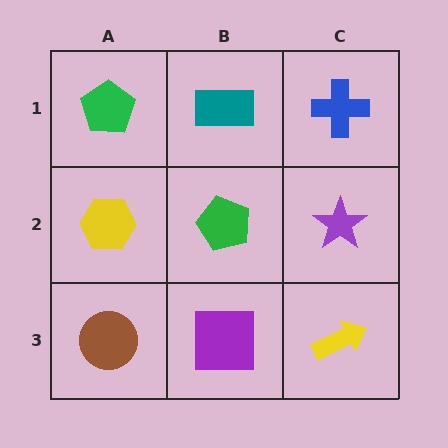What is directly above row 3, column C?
A purple star.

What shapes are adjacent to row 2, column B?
A teal rectangle (row 1, column B), a purple square (row 3, column B), a yellow hexagon (row 2, column A), a purple star (row 2, column C).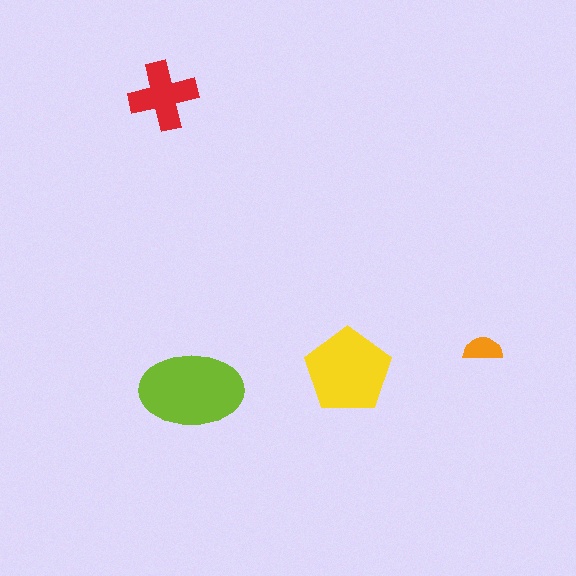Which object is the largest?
The lime ellipse.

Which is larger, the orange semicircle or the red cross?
The red cross.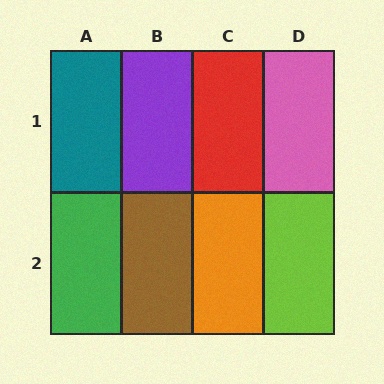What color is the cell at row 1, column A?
Teal.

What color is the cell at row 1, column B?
Purple.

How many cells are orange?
1 cell is orange.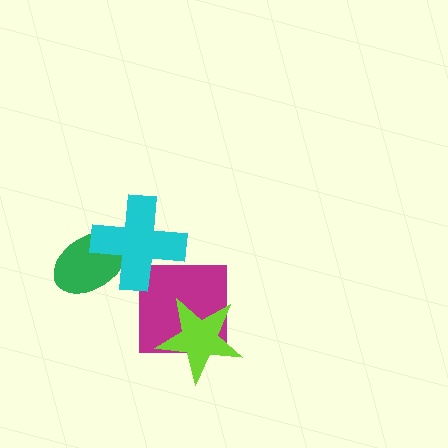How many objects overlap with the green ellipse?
1 object overlaps with the green ellipse.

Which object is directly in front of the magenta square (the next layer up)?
The cyan cross is directly in front of the magenta square.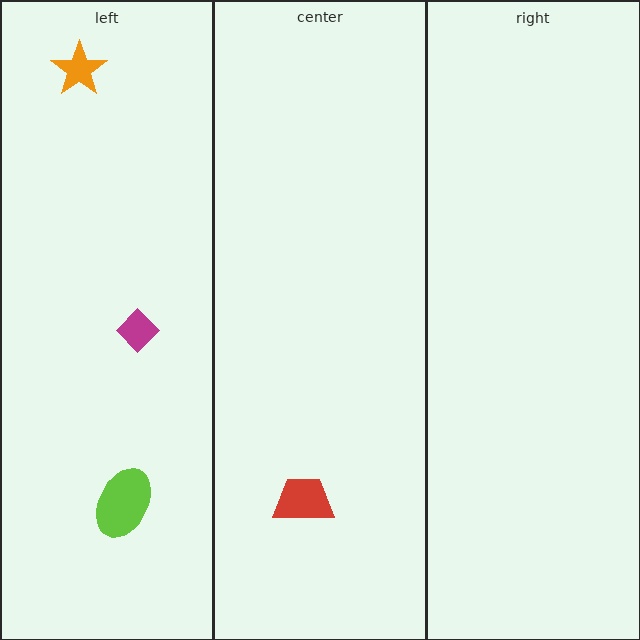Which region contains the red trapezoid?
The center region.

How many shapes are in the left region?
3.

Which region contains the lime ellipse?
The left region.